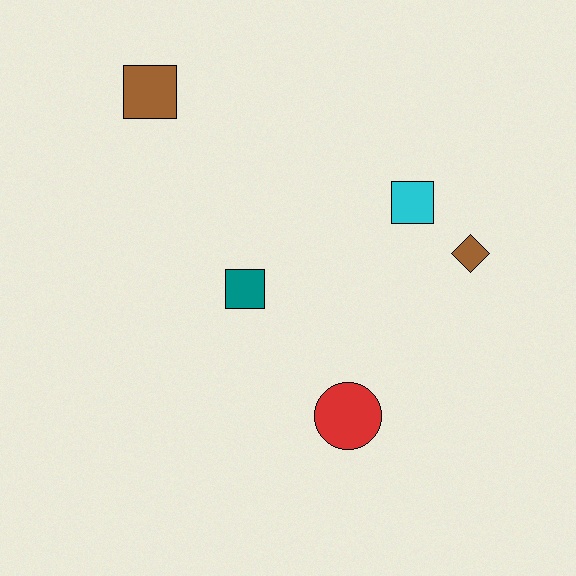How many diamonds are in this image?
There is 1 diamond.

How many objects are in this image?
There are 5 objects.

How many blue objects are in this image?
There are no blue objects.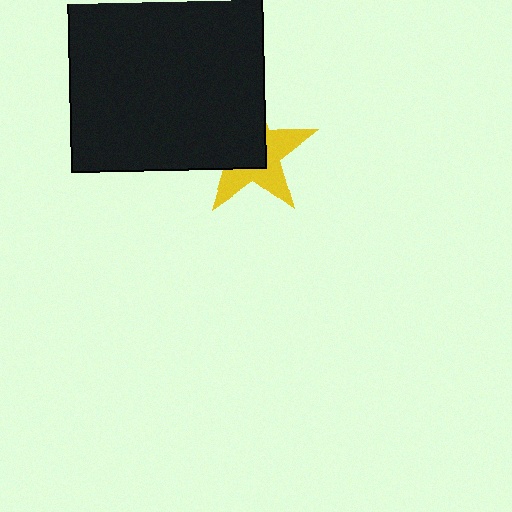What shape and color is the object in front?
The object in front is a black square.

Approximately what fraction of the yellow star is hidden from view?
Roughly 53% of the yellow star is hidden behind the black square.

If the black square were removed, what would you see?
You would see the complete yellow star.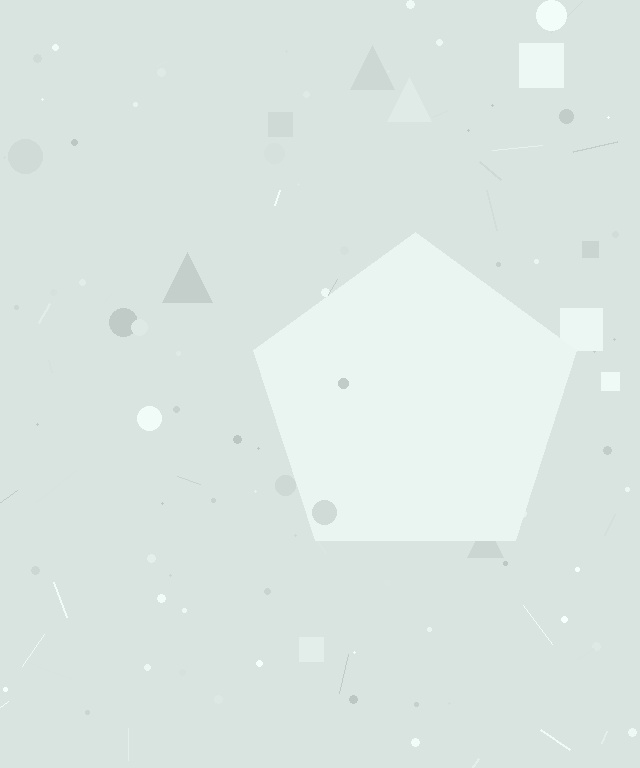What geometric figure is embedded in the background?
A pentagon is embedded in the background.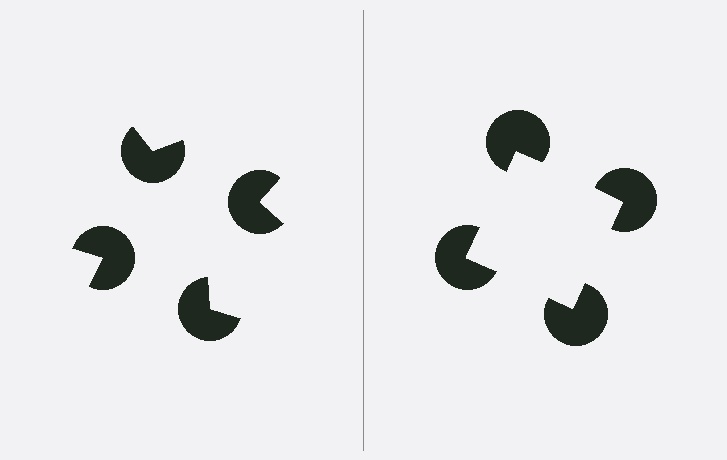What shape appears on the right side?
An illusory square.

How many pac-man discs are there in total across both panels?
8 — 4 on each side.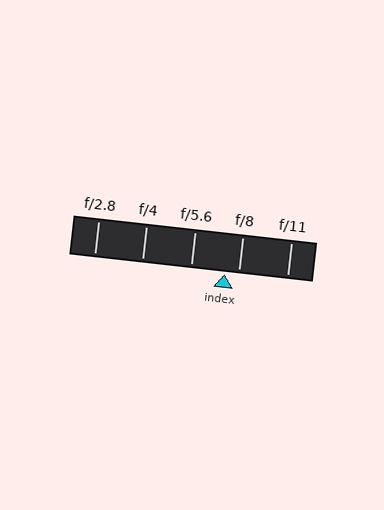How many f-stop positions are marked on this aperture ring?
There are 5 f-stop positions marked.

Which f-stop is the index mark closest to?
The index mark is closest to f/8.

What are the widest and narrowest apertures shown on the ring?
The widest aperture shown is f/2.8 and the narrowest is f/11.